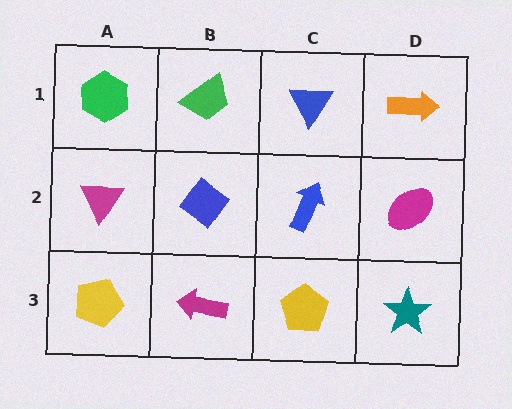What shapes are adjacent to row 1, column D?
A magenta ellipse (row 2, column D), a blue triangle (row 1, column C).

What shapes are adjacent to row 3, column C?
A blue arrow (row 2, column C), a magenta arrow (row 3, column B), a teal star (row 3, column D).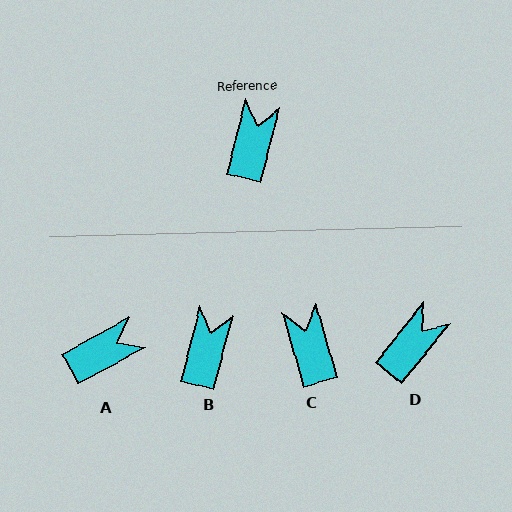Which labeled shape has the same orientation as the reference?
B.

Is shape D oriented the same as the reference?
No, it is off by about 24 degrees.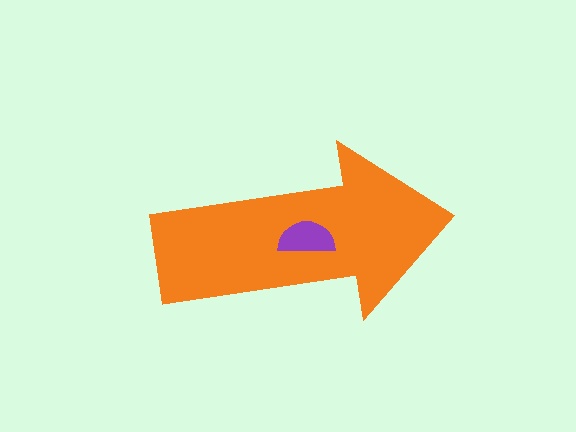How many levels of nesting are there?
2.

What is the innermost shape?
The purple semicircle.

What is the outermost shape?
The orange arrow.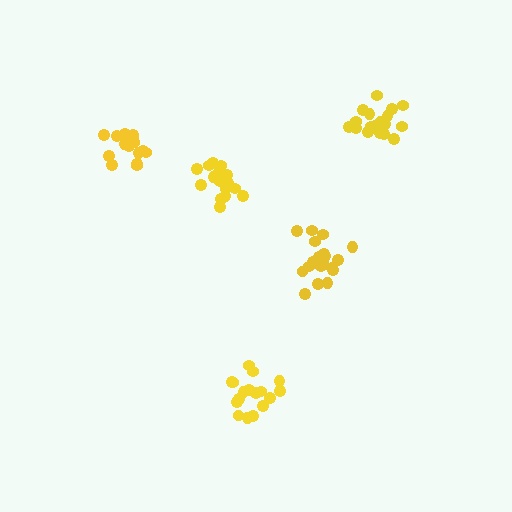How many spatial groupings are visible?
There are 5 spatial groupings.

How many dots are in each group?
Group 1: 18 dots, Group 2: 20 dots, Group 3: 17 dots, Group 4: 19 dots, Group 5: 15 dots (89 total).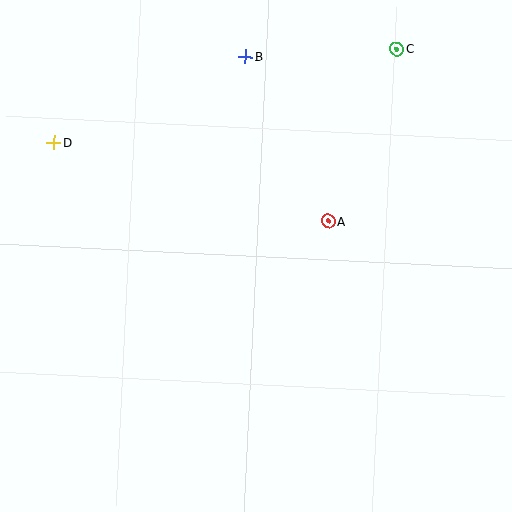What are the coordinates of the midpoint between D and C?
The midpoint between D and C is at (226, 96).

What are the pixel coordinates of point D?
Point D is at (54, 142).